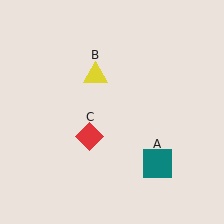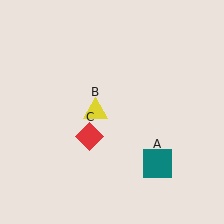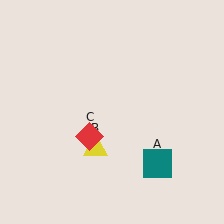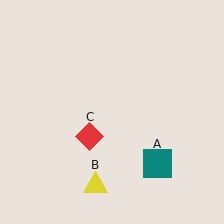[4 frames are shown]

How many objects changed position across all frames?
1 object changed position: yellow triangle (object B).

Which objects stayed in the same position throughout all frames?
Teal square (object A) and red diamond (object C) remained stationary.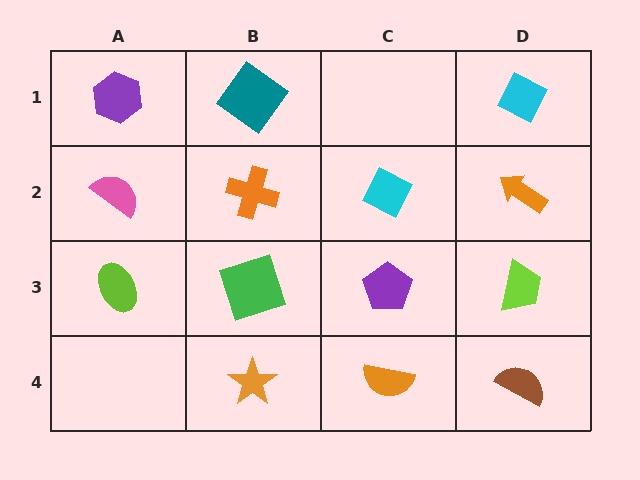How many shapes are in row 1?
3 shapes.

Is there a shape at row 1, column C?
No, that cell is empty.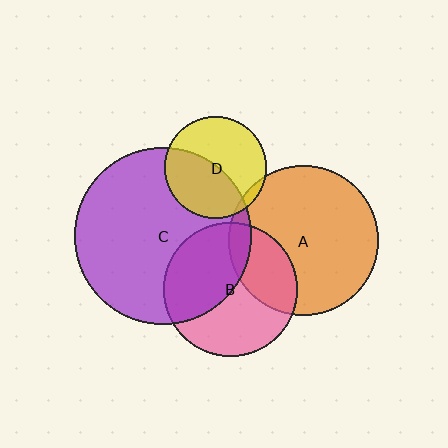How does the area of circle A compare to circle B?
Approximately 1.2 times.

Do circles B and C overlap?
Yes.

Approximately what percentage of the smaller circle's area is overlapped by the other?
Approximately 45%.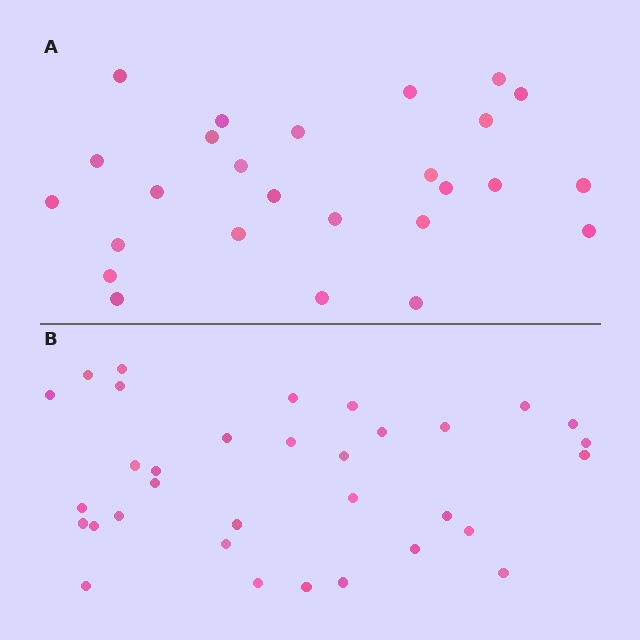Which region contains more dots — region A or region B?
Region B (the bottom region) has more dots.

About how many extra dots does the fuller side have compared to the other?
Region B has roughly 8 or so more dots than region A.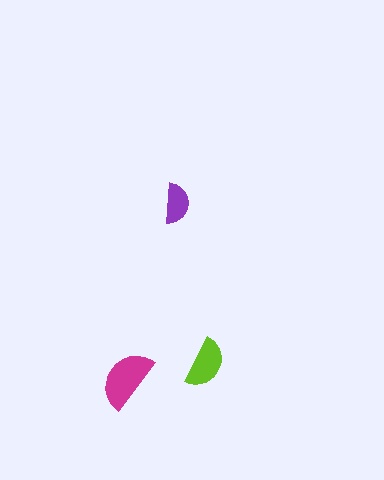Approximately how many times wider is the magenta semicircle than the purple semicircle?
About 1.5 times wider.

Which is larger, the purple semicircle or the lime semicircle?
The lime one.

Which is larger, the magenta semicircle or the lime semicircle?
The magenta one.